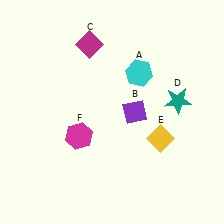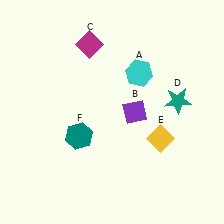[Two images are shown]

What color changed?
The hexagon (F) changed from magenta in Image 1 to teal in Image 2.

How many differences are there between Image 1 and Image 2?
There is 1 difference between the two images.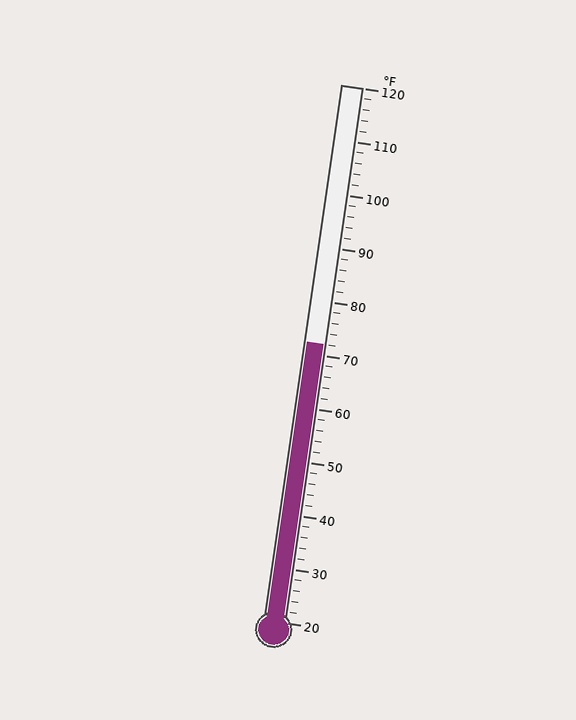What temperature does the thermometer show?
The thermometer shows approximately 72°F.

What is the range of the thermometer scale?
The thermometer scale ranges from 20°F to 120°F.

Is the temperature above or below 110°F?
The temperature is below 110°F.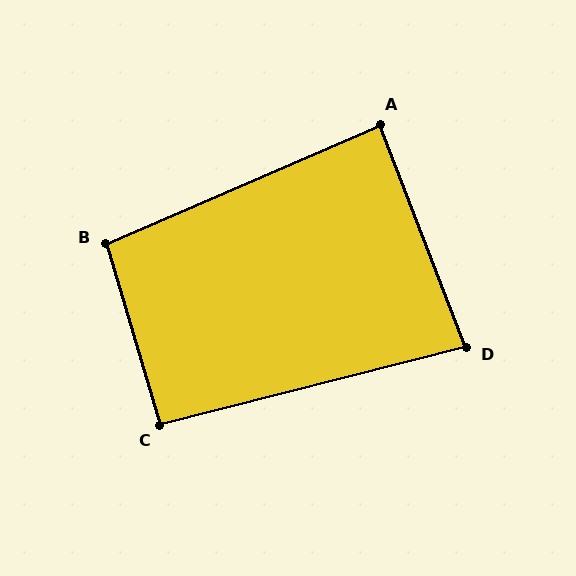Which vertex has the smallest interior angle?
D, at approximately 83 degrees.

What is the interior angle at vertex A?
Approximately 88 degrees (approximately right).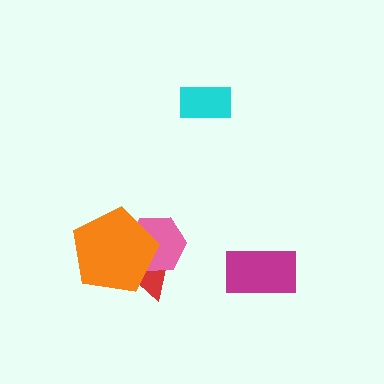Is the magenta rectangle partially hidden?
No, no other shape covers it.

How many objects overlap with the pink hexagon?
2 objects overlap with the pink hexagon.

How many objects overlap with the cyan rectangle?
0 objects overlap with the cyan rectangle.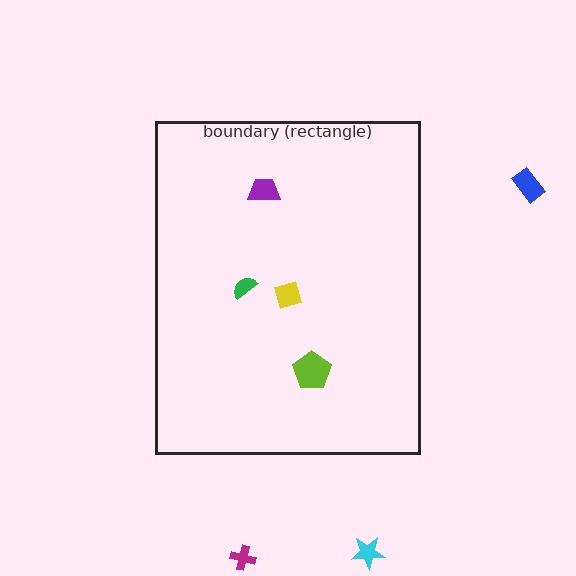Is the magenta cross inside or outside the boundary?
Outside.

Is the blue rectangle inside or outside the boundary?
Outside.